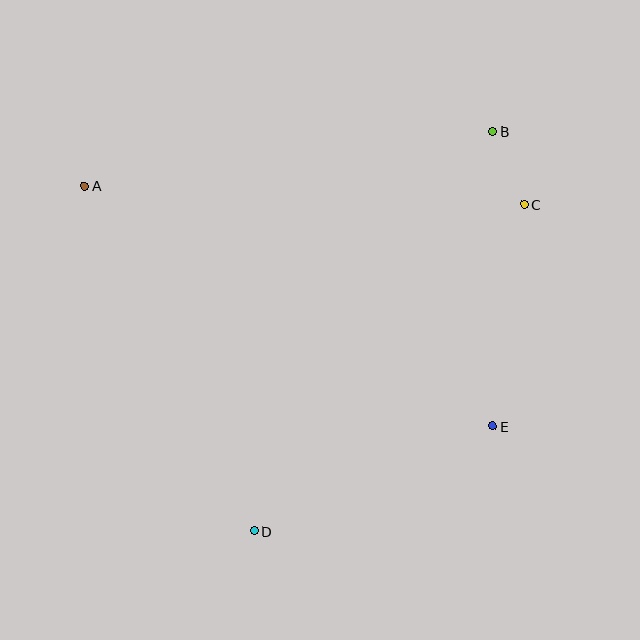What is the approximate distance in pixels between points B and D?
The distance between B and D is approximately 465 pixels.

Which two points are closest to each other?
Points B and C are closest to each other.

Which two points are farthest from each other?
Points A and E are farthest from each other.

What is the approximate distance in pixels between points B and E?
The distance between B and E is approximately 295 pixels.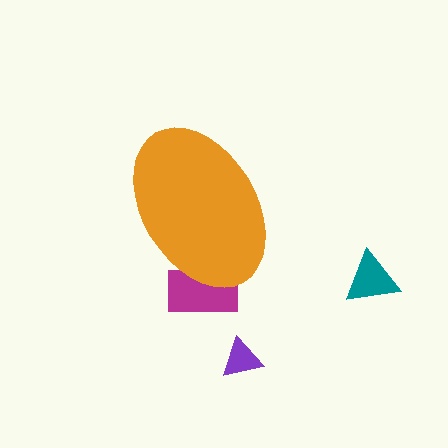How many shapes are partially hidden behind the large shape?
1 shape is partially hidden.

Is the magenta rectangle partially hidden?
Yes, the magenta rectangle is partially hidden behind the orange ellipse.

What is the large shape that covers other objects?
An orange ellipse.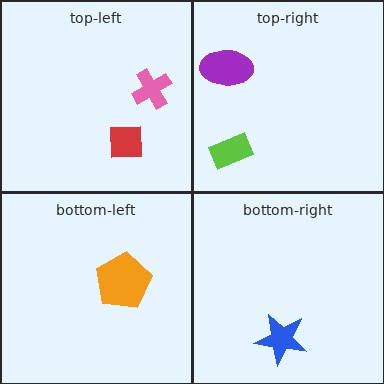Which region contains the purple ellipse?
The top-right region.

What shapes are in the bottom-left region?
The orange pentagon.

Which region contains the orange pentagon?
The bottom-left region.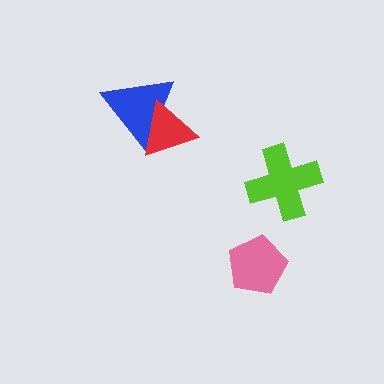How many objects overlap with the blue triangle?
1 object overlaps with the blue triangle.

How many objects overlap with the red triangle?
1 object overlaps with the red triangle.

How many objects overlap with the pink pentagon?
0 objects overlap with the pink pentagon.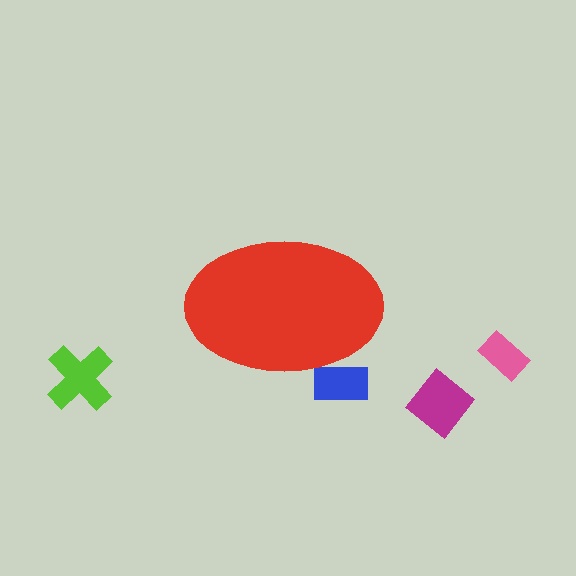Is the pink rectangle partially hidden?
No, the pink rectangle is fully visible.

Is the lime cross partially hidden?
No, the lime cross is fully visible.